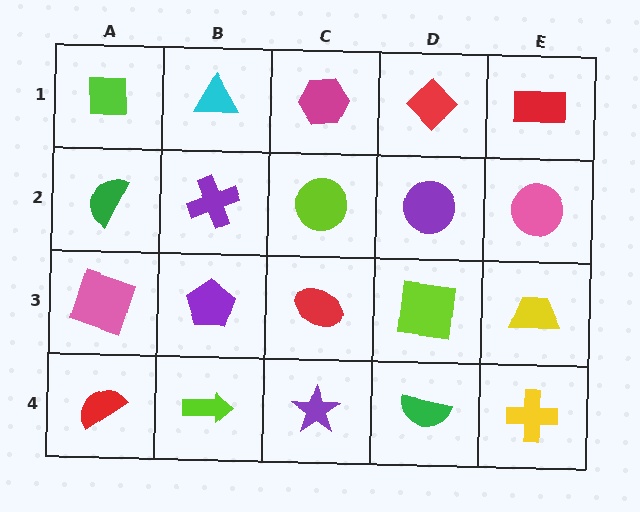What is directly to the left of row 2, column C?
A purple cross.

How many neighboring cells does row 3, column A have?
3.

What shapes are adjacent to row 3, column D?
A purple circle (row 2, column D), a green semicircle (row 4, column D), a red ellipse (row 3, column C), a yellow trapezoid (row 3, column E).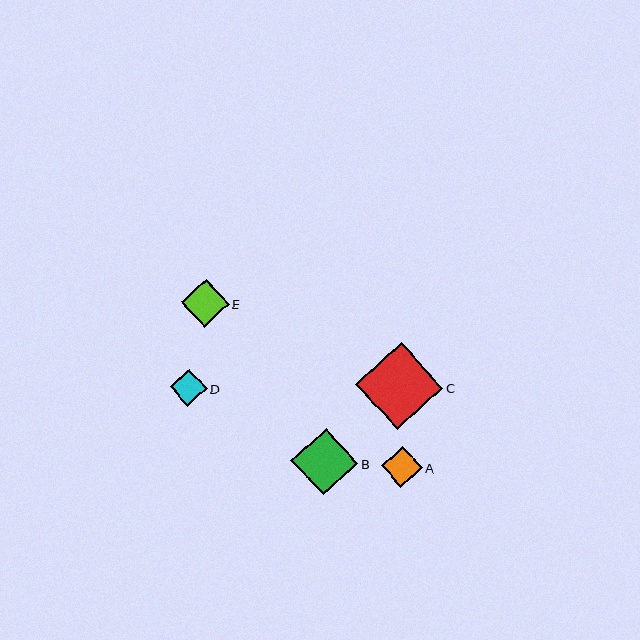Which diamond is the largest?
Diamond C is the largest with a size of approximately 87 pixels.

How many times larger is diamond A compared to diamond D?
Diamond A is approximately 1.1 times the size of diamond D.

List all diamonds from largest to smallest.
From largest to smallest: C, B, E, A, D.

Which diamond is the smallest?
Diamond D is the smallest with a size of approximately 37 pixels.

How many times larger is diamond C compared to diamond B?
Diamond C is approximately 1.3 times the size of diamond B.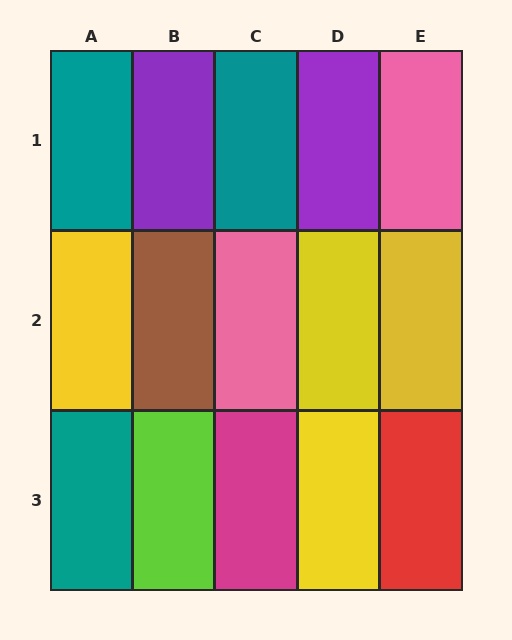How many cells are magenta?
1 cell is magenta.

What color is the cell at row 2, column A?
Yellow.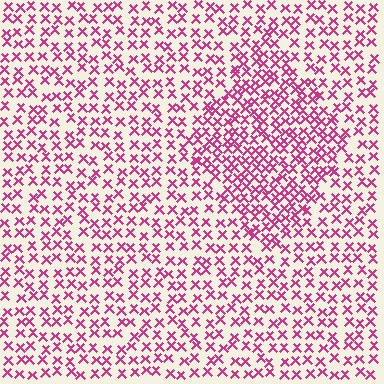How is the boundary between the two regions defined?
The boundary is defined by a change in element density (approximately 1.7x ratio). All elements are the same color, size, and shape.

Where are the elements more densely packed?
The elements are more densely packed inside the diamond boundary.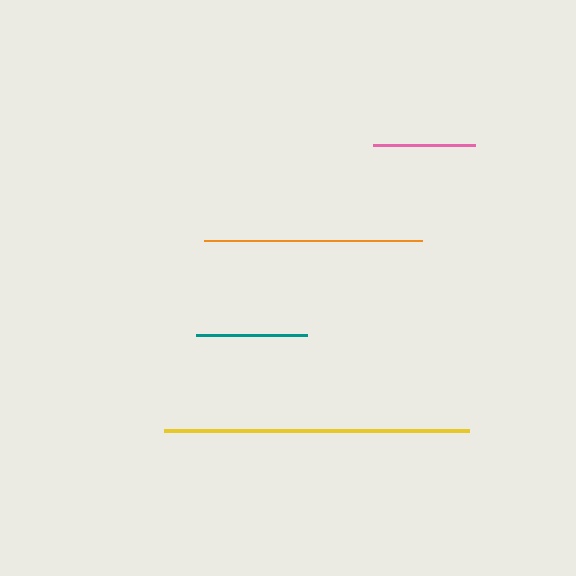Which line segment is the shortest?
The pink line is the shortest at approximately 102 pixels.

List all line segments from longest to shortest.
From longest to shortest: yellow, orange, teal, pink.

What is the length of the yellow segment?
The yellow segment is approximately 306 pixels long.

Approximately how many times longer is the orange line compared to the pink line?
The orange line is approximately 2.1 times the length of the pink line.